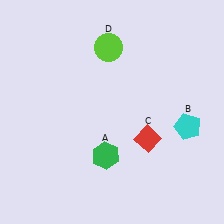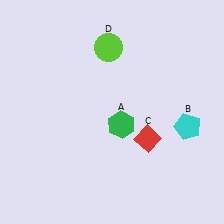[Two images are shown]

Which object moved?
The green hexagon (A) moved up.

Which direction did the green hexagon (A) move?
The green hexagon (A) moved up.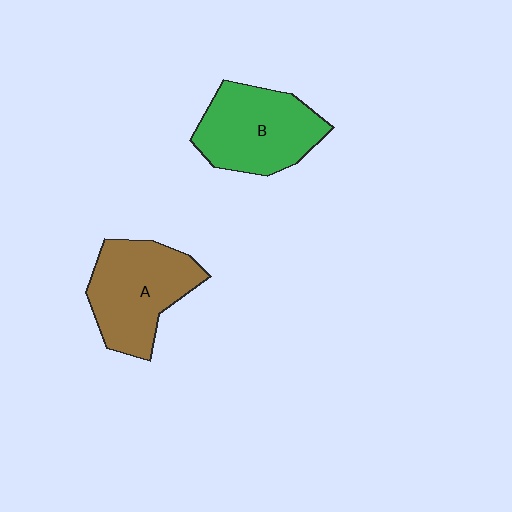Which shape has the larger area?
Shape A (brown).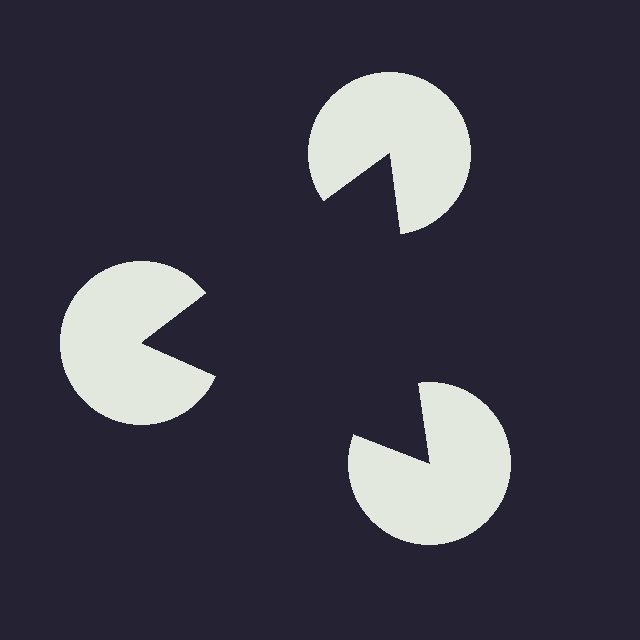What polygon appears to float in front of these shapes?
An illusory triangle — its edges are inferred from the aligned wedge cuts in the pac-man discs, not physically drawn.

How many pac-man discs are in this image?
There are 3 — one at each vertex of the illusory triangle.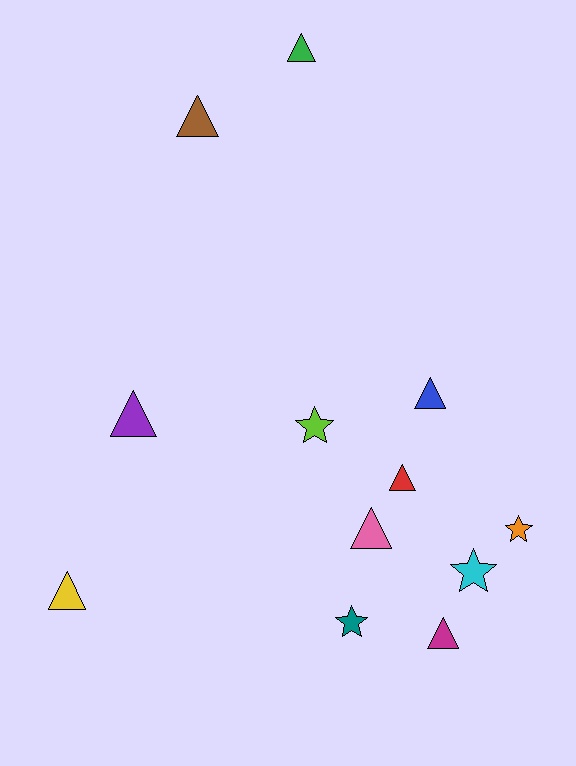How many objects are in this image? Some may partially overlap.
There are 12 objects.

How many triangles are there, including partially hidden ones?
There are 8 triangles.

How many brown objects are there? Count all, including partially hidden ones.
There is 1 brown object.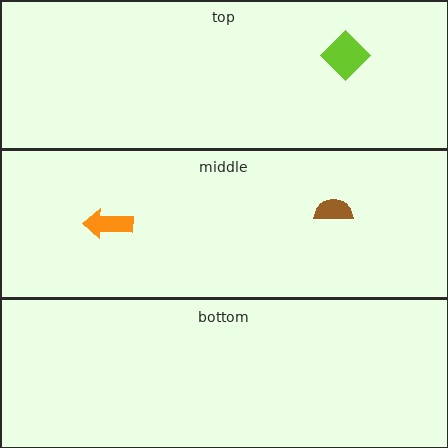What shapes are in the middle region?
The orange arrow, the brown semicircle.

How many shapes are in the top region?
1.